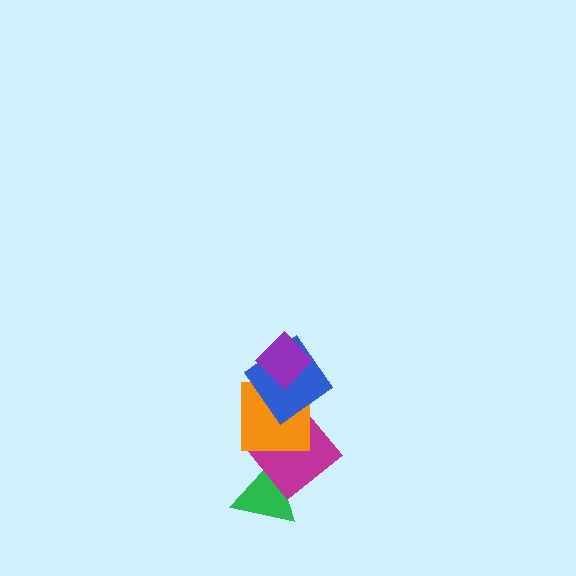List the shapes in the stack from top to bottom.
From top to bottom: the purple diamond, the blue diamond, the orange square, the magenta diamond, the green triangle.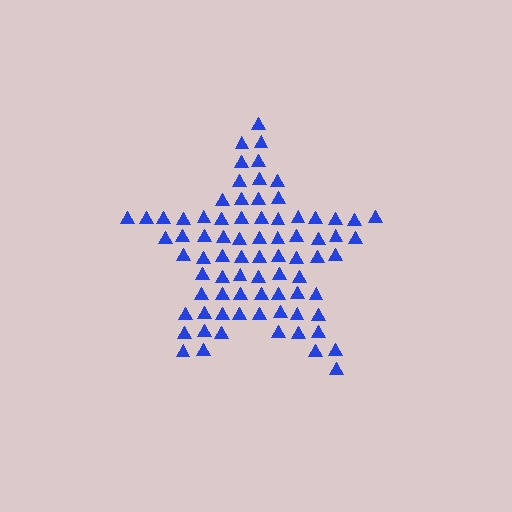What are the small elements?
The small elements are triangles.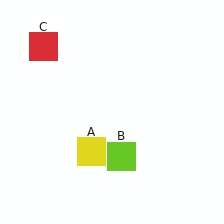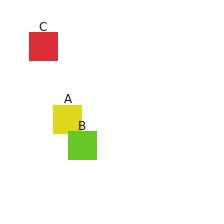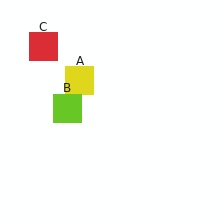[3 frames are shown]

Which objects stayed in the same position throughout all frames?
Red square (object C) remained stationary.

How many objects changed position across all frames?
2 objects changed position: yellow square (object A), lime square (object B).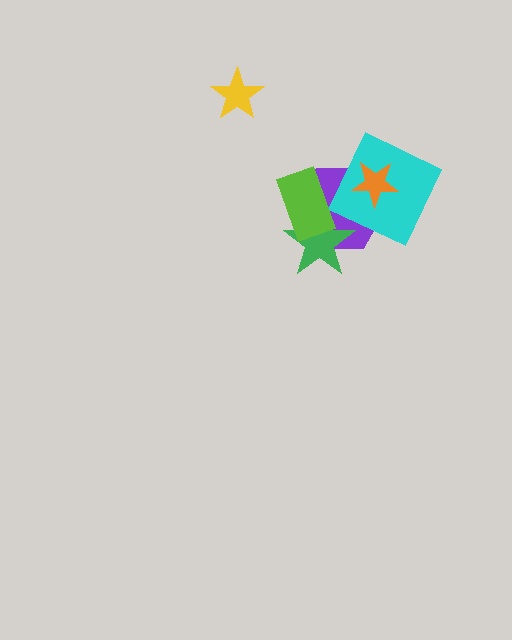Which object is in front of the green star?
The lime rectangle is in front of the green star.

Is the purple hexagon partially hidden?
Yes, it is partially covered by another shape.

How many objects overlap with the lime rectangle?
2 objects overlap with the lime rectangle.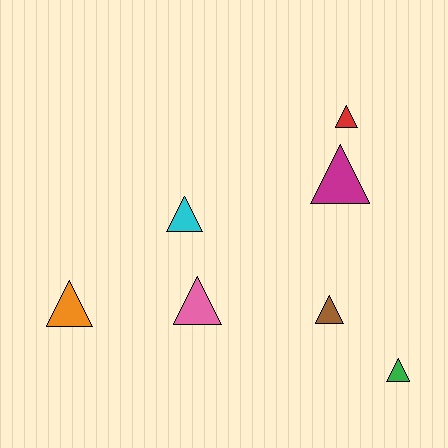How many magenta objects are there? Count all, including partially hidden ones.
There is 1 magenta object.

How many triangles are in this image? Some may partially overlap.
There are 7 triangles.